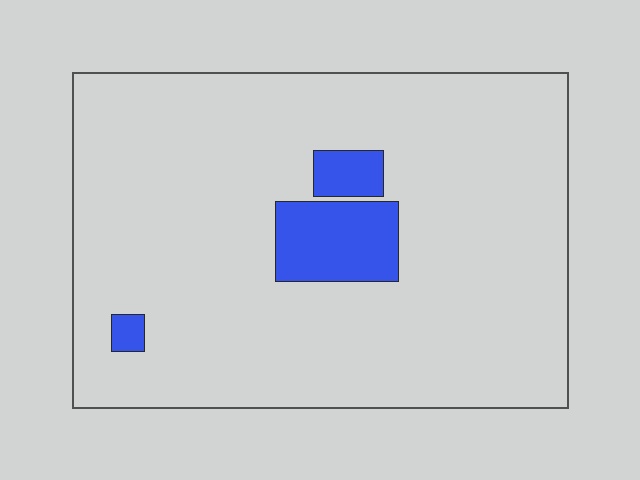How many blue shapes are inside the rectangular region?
3.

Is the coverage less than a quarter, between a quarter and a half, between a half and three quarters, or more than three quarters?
Less than a quarter.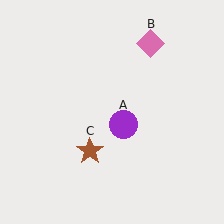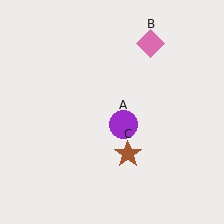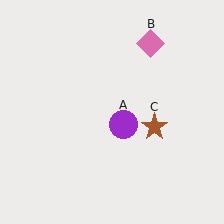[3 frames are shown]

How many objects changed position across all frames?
1 object changed position: brown star (object C).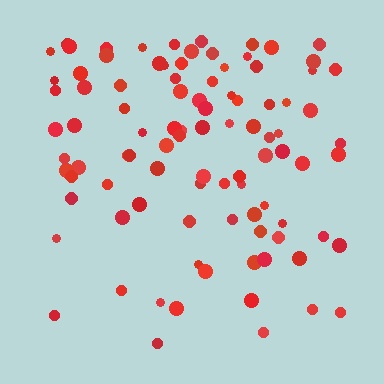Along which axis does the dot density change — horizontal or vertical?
Vertical.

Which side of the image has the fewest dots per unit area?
The bottom.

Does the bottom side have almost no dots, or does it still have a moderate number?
Still a moderate number, just noticeably fewer than the top.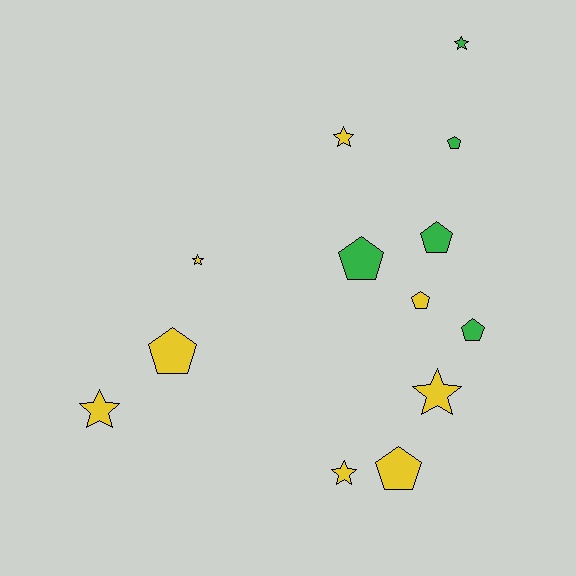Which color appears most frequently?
Yellow, with 8 objects.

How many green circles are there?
There are no green circles.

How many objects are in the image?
There are 13 objects.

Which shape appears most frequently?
Pentagon, with 7 objects.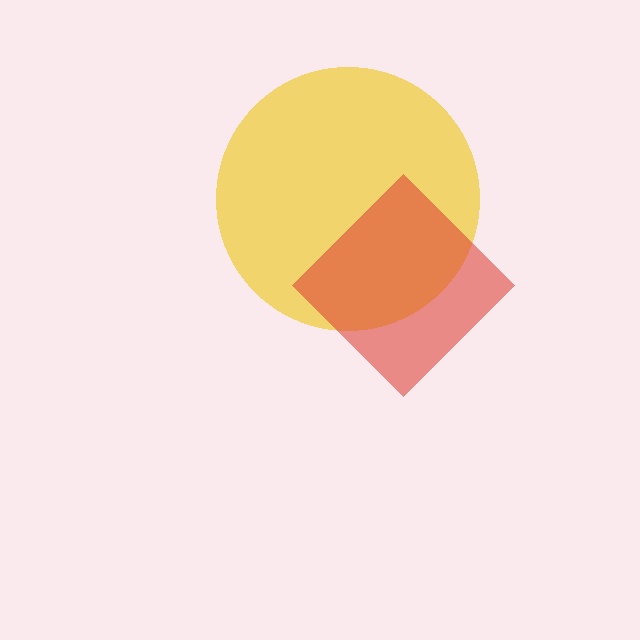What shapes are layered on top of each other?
The layered shapes are: a yellow circle, a red diamond.